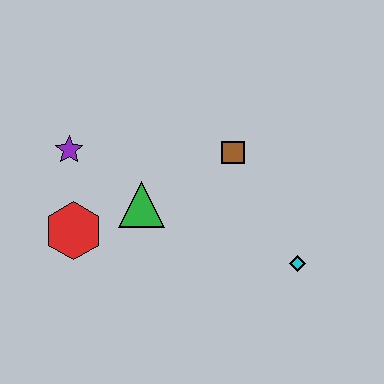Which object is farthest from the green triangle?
The cyan diamond is farthest from the green triangle.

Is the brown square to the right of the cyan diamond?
No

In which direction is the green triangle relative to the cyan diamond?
The green triangle is to the left of the cyan diamond.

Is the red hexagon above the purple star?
No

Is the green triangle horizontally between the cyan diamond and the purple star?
Yes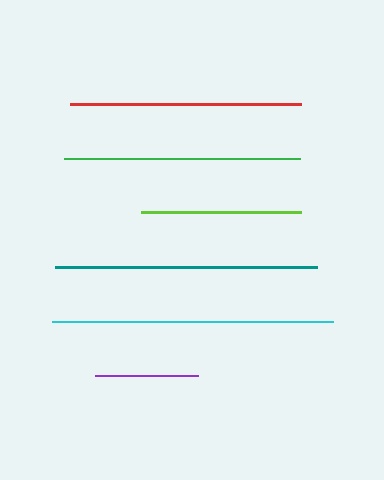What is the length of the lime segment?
The lime segment is approximately 160 pixels long.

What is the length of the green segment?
The green segment is approximately 237 pixels long.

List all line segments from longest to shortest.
From longest to shortest: cyan, teal, green, red, lime, purple.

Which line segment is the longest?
The cyan line is the longest at approximately 281 pixels.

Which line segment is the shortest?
The purple line is the shortest at approximately 104 pixels.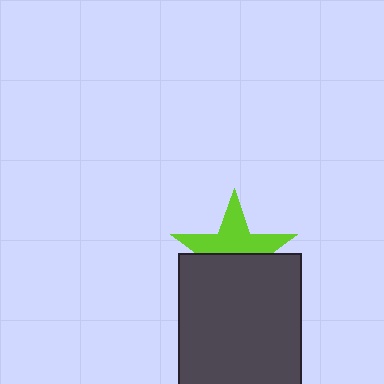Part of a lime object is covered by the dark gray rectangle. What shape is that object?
It is a star.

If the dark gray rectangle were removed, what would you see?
You would see the complete lime star.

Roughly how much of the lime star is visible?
About half of it is visible (roughly 52%).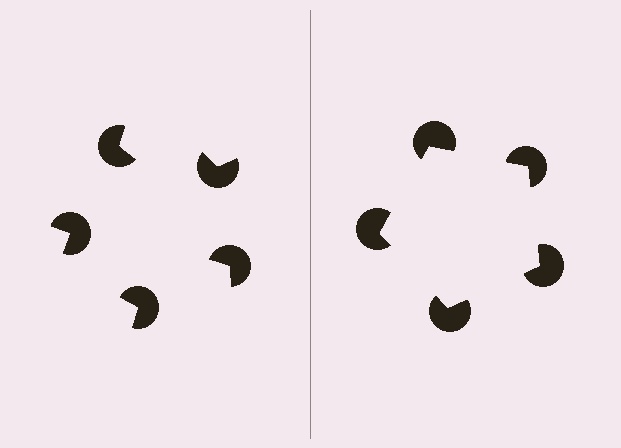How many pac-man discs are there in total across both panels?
10 — 5 on each side.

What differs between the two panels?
The pac-man discs are positioned identically on both sides; only the wedge orientations differ. On the right they align to a pentagon; on the left they are misaligned.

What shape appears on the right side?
An illusory pentagon.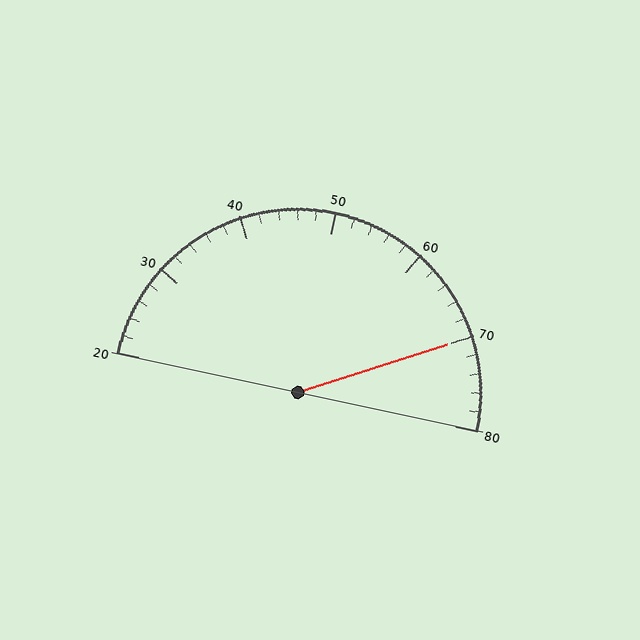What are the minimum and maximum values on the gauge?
The gauge ranges from 20 to 80.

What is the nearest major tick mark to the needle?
The nearest major tick mark is 70.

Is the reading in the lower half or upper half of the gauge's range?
The reading is in the upper half of the range (20 to 80).